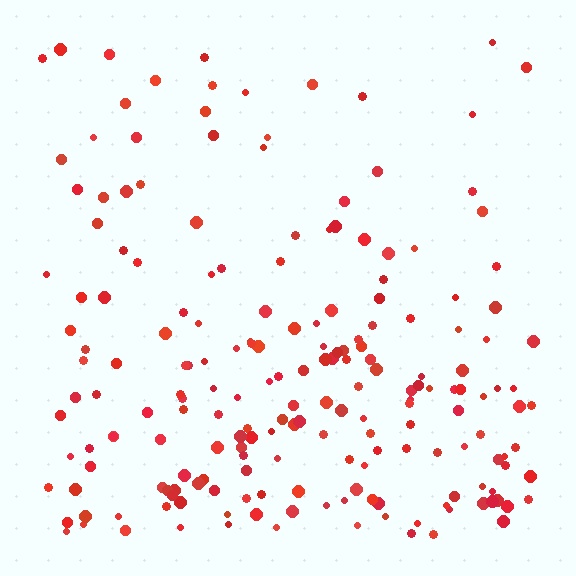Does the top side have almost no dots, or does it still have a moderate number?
Still a moderate number, just noticeably fewer than the bottom.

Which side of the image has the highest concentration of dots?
The bottom.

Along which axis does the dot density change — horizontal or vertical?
Vertical.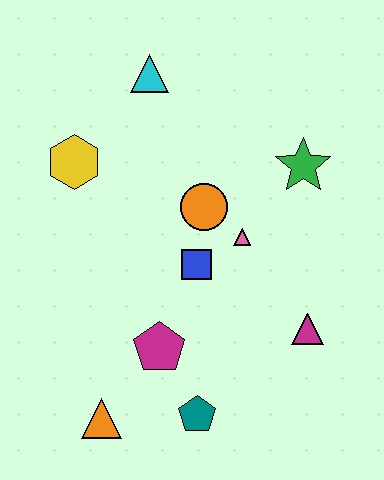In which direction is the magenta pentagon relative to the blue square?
The magenta pentagon is below the blue square.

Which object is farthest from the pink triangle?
The orange triangle is farthest from the pink triangle.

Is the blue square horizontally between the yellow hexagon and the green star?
Yes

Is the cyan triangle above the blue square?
Yes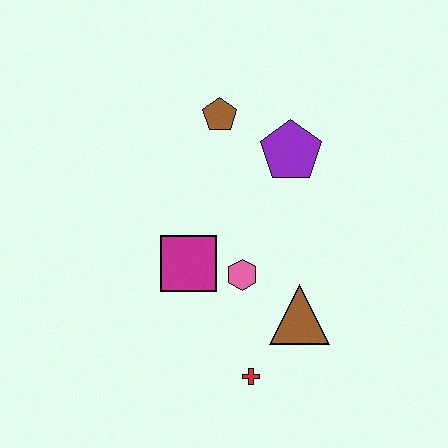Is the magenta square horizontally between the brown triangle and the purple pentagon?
No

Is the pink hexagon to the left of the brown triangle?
Yes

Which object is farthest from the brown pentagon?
The red cross is farthest from the brown pentagon.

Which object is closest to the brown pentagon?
The purple pentagon is closest to the brown pentagon.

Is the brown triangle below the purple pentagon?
Yes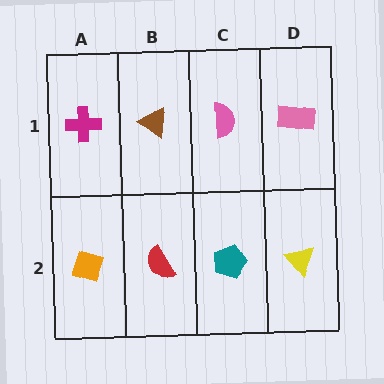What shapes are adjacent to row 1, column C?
A teal pentagon (row 2, column C), a brown triangle (row 1, column B), a pink rectangle (row 1, column D).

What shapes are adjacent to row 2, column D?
A pink rectangle (row 1, column D), a teal pentagon (row 2, column C).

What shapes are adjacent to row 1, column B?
A red semicircle (row 2, column B), a magenta cross (row 1, column A), a pink semicircle (row 1, column C).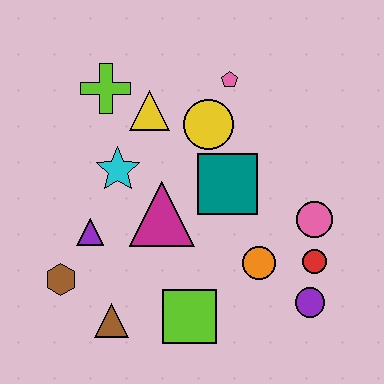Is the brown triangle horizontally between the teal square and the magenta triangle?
No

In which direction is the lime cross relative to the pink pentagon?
The lime cross is to the left of the pink pentagon.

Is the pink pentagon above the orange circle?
Yes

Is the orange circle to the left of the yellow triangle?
No